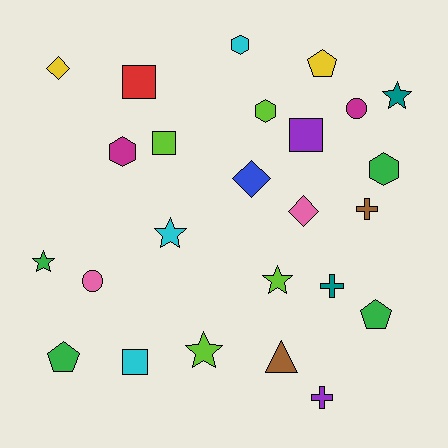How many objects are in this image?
There are 25 objects.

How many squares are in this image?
There are 4 squares.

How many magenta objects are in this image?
There are 2 magenta objects.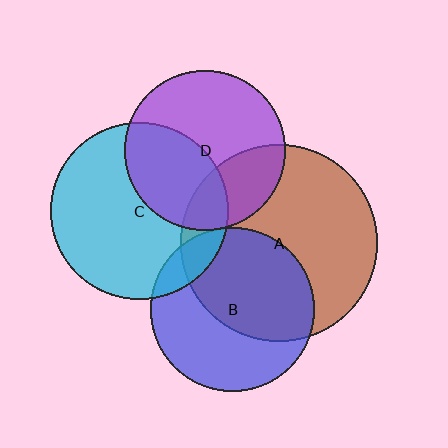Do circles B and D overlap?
Yes.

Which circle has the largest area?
Circle A (brown).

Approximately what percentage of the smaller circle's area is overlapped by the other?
Approximately 5%.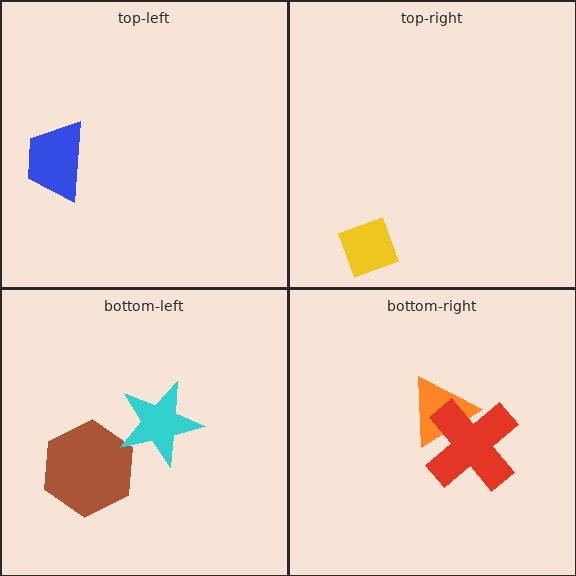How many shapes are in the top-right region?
1.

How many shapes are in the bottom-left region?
2.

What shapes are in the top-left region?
The blue trapezoid.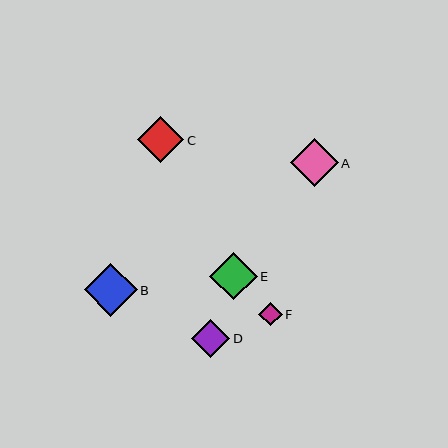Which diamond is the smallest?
Diamond F is the smallest with a size of approximately 23 pixels.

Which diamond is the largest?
Diamond B is the largest with a size of approximately 53 pixels.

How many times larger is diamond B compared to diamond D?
Diamond B is approximately 1.4 times the size of diamond D.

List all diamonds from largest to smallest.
From largest to smallest: B, A, E, C, D, F.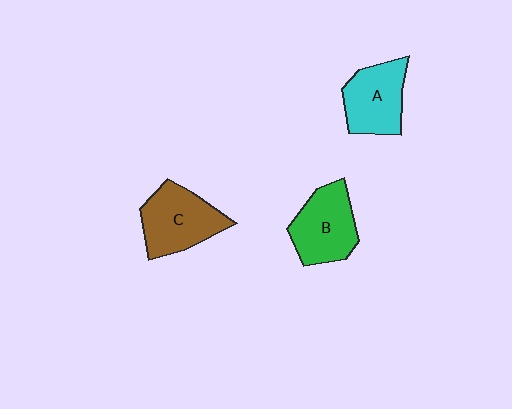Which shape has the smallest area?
Shape A (cyan).